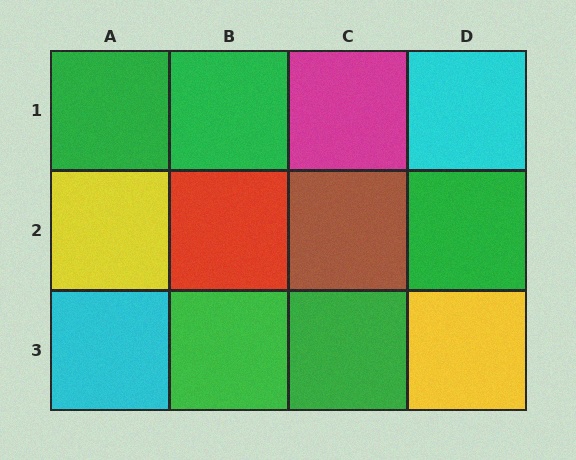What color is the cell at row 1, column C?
Magenta.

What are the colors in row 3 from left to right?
Cyan, green, green, yellow.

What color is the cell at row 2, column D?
Green.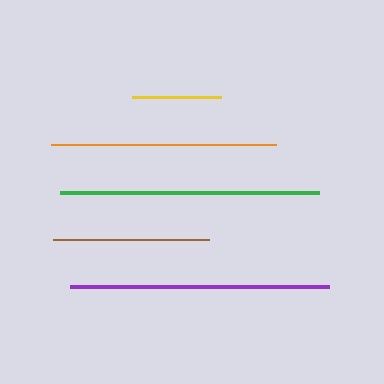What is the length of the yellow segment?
The yellow segment is approximately 89 pixels long.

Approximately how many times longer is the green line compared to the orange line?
The green line is approximately 1.1 times the length of the orange line.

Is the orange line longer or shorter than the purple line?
The purple line is longer than the orange line.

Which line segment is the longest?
The purple line is the longest at approximately 260 pixels.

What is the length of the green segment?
The green segment is approximately 258 pixels long.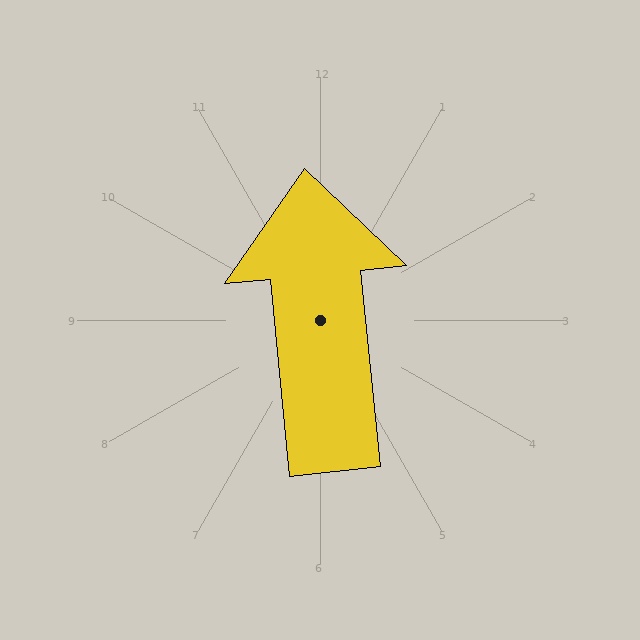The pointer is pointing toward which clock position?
Roughly 12 o'clock.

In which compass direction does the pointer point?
North.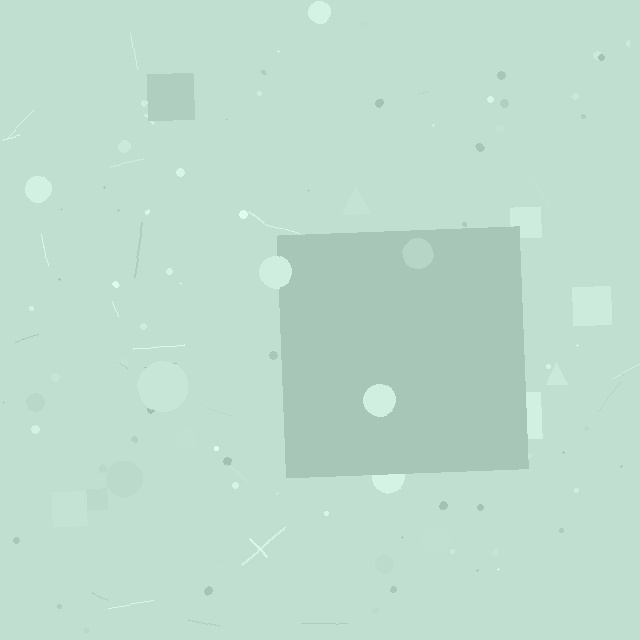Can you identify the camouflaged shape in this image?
The camouflaged shape is a square.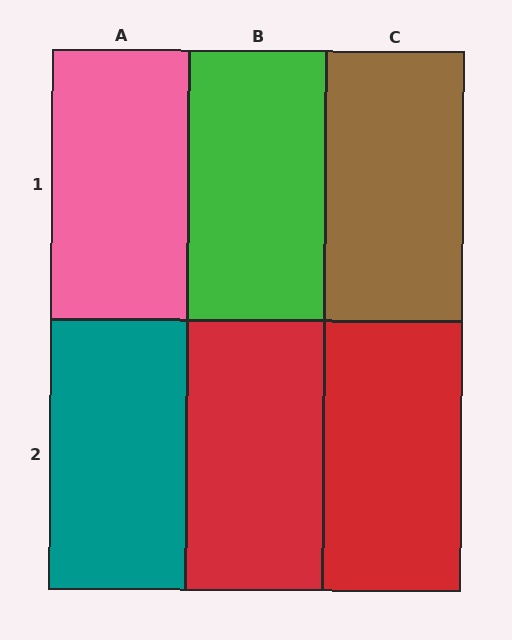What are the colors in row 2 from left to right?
Teal, red, red.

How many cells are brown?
1 cell is brown.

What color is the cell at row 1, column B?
Green.